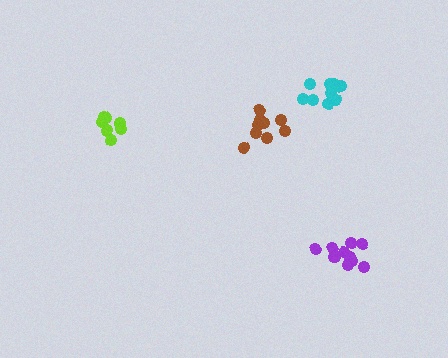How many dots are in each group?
Group 1: 10 dots, Group 2: 10 dots, Group 3: 7 dots, Group 4: 10 dots (37 total).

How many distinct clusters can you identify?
There are 4 distinct clusters.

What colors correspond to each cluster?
The clusters are colored: purple, brown, lime, cyan.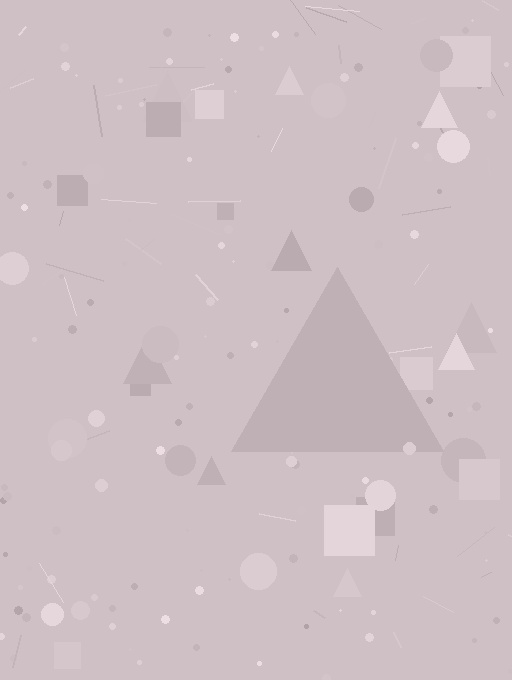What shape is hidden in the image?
A triangle is hidden in the image.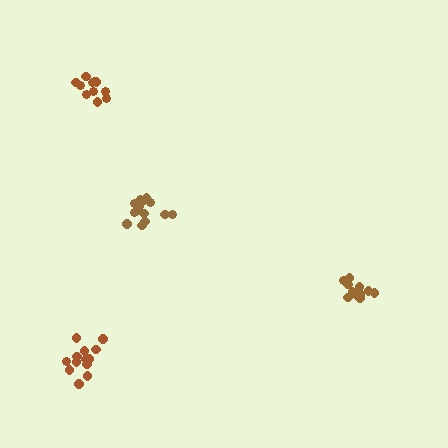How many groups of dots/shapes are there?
There are 4 groups.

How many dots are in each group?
Group 1: 15 dots, Group 2: 13 dots, Group 3: 11 dots, Group 4: 11 dots (50 total).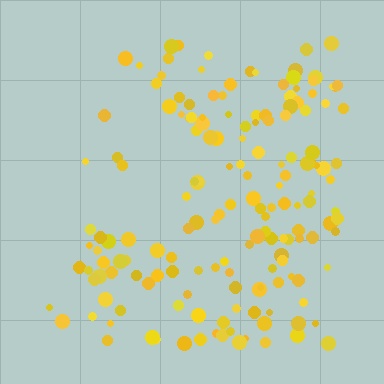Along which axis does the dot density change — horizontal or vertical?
Horizontal.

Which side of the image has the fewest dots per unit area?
The left.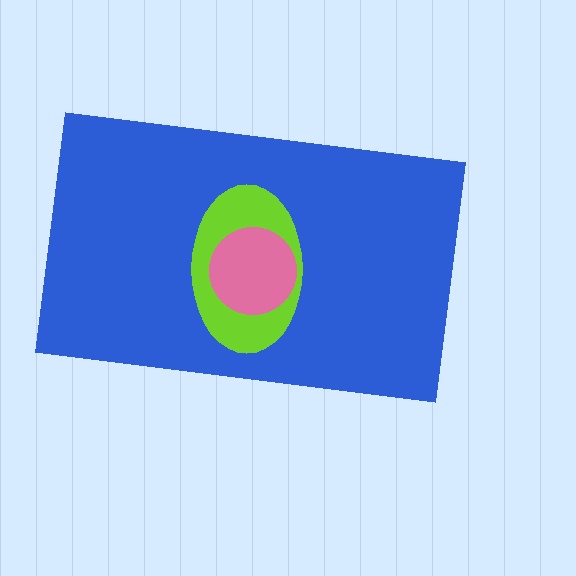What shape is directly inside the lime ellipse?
The pink circle.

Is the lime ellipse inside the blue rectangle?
Yes.